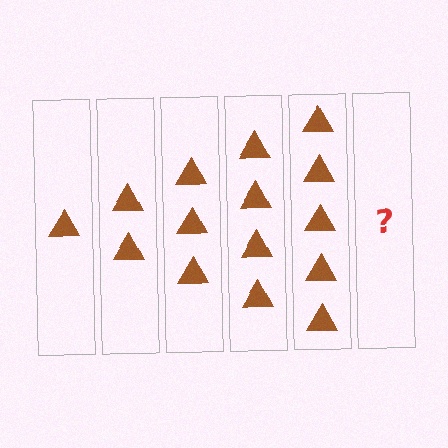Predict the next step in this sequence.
The next step is 6 triangles.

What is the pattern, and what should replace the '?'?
The pattern is that each step adds one more triangle. The '?' should be 6 triangles.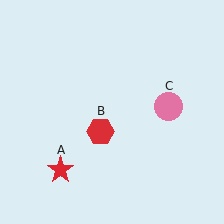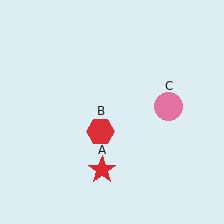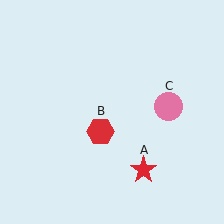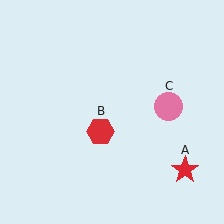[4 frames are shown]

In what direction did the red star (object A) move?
The red star (object A) moved right.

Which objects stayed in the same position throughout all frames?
Red hexagon (object B) and pink circle (object C) remained stationary.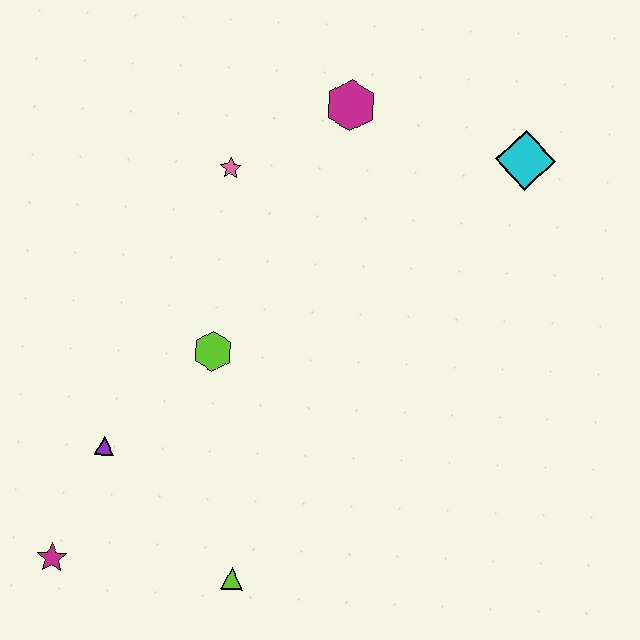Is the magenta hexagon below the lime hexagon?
No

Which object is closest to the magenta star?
The purple triangle is closest to the magenta star.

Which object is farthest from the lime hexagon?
The cyan diamond is farthest from the lime hexagon.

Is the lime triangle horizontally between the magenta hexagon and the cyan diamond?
No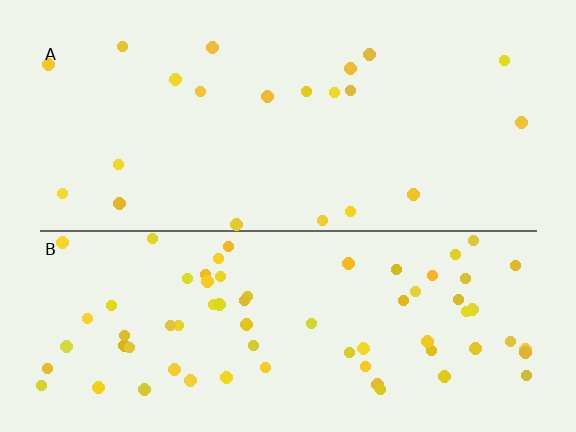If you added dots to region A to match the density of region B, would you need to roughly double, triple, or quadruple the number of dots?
Approximately triple.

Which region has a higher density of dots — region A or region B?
B (the bottom).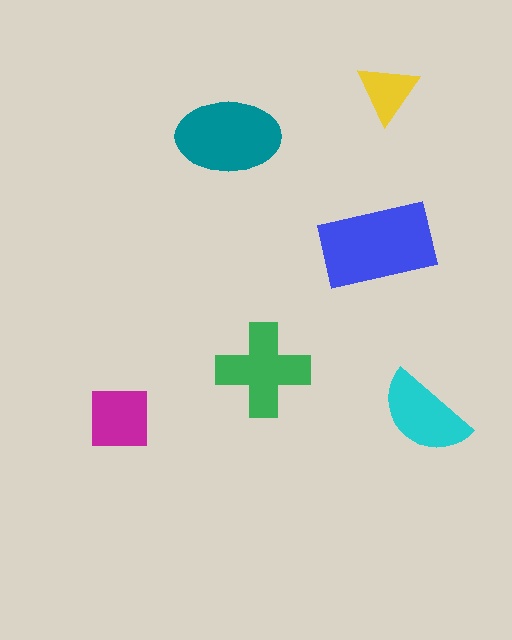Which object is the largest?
The blue rectangle.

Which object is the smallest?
The yellow triangle.